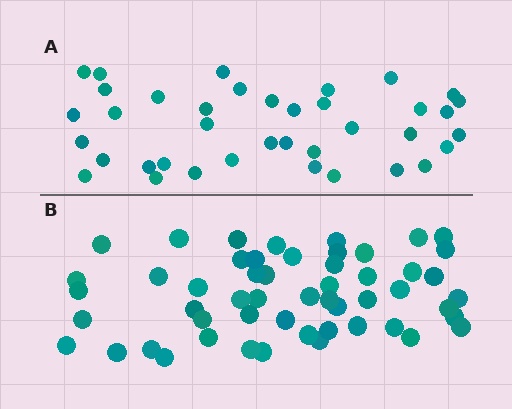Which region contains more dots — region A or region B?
Region B (the bottom region) has more dots.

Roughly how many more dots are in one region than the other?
Region B has approximately 15 more dots than region A.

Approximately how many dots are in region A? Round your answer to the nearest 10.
About 40 dots. (The exact count is 38, which rounds to 40.)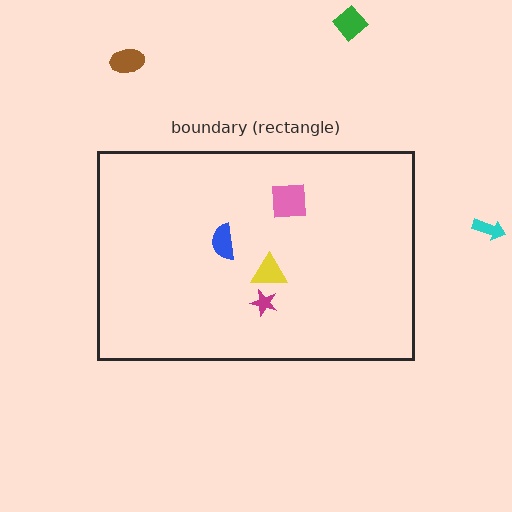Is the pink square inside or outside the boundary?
Inside.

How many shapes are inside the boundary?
4 inside, 3 outside.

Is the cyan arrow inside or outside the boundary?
Outside.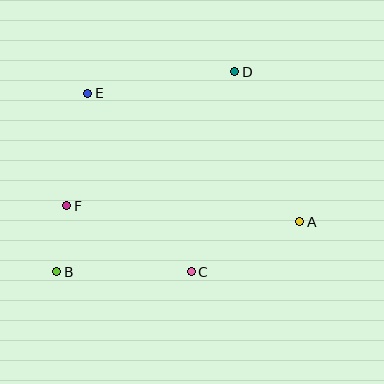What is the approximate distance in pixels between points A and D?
The distance between A and D is approximately 164 pixels.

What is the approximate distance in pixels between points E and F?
The distance between E and F is approximately 114 pixels.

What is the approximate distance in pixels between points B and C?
The distance between B and C is approximately 135 pixels.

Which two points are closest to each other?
Points B and F are closest to each other.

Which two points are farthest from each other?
Points B and D are farthest from each other.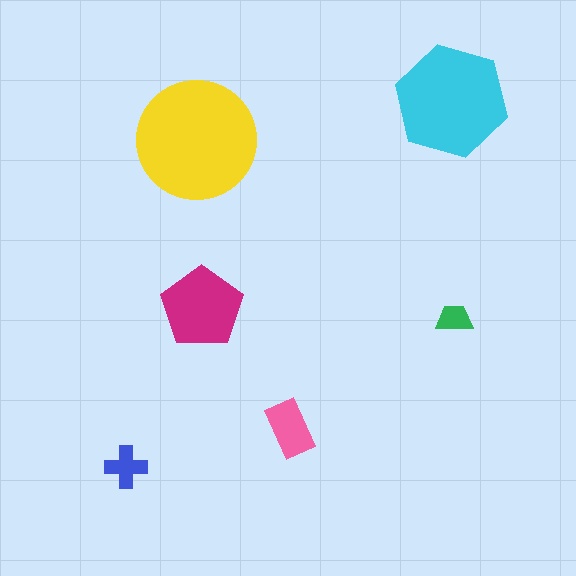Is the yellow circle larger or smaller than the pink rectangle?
Larger.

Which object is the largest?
The yellow circle.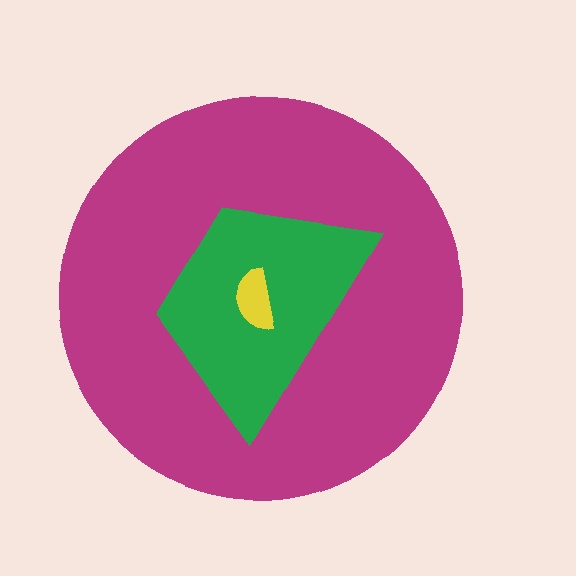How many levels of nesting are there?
3.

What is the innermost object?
The yellow semicircle.